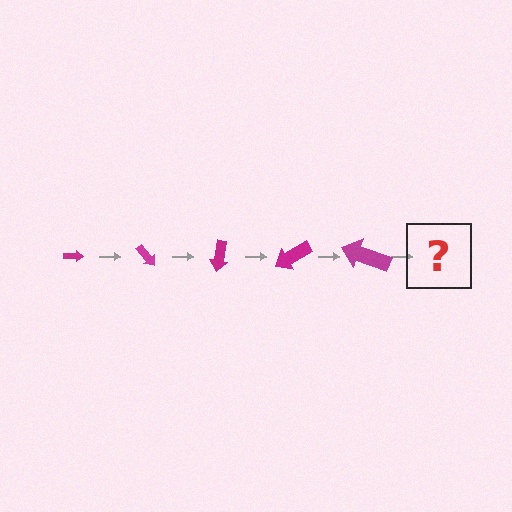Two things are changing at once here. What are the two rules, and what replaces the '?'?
The two rules are that the arrow grows larger each step and it rotates 50 degrees each step. The '?' should be an arrow, larger than the previous one and rotated 250 degrees from the start.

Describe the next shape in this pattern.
It should be an arrow, larger than the previous one and rotated 250 degrees from the start.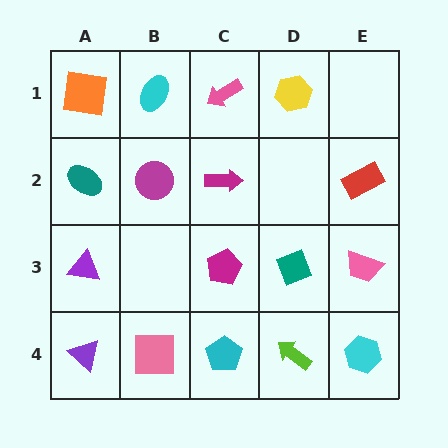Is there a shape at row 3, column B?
No, that cell is empty.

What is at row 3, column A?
A purple triangle.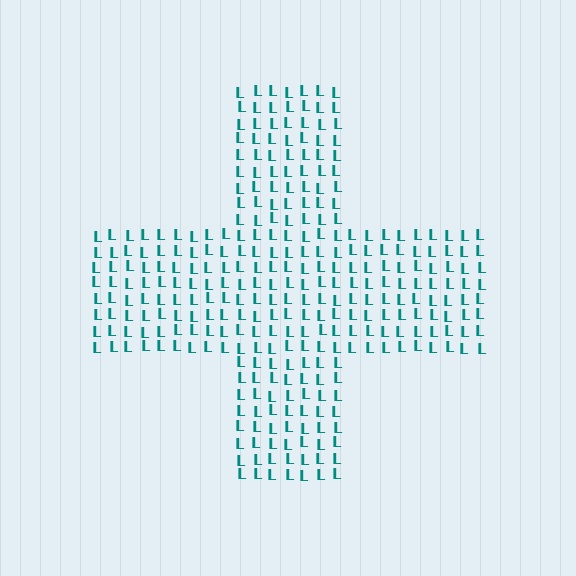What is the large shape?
The large shape is a cross.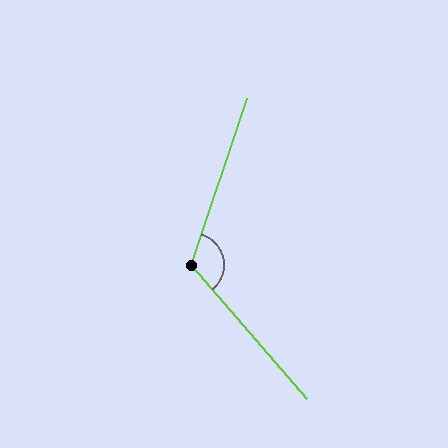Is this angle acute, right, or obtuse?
It is obtuse.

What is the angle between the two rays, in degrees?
Approximately 121 degrees.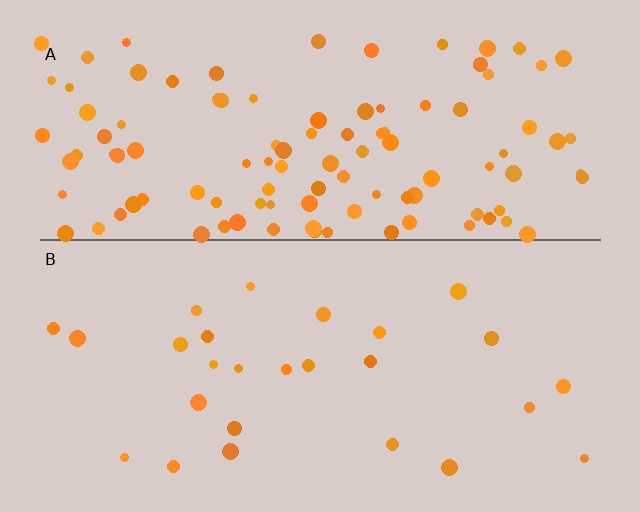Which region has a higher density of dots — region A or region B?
A (the top).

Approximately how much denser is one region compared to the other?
Approximately 4.2× — region A over region B.